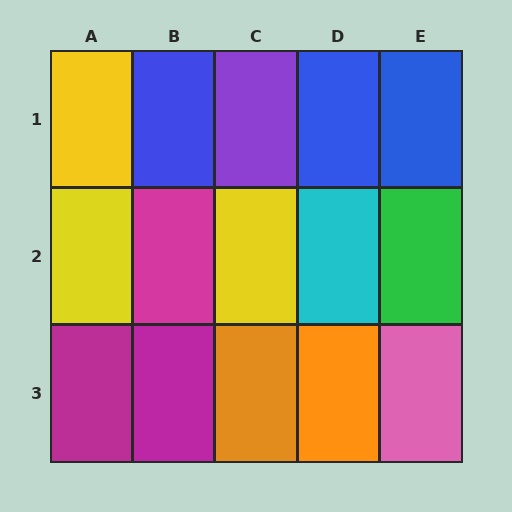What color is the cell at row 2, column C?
Yellow.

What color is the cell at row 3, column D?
Orange.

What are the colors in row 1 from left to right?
Yellow, blue, purple, blue, blue.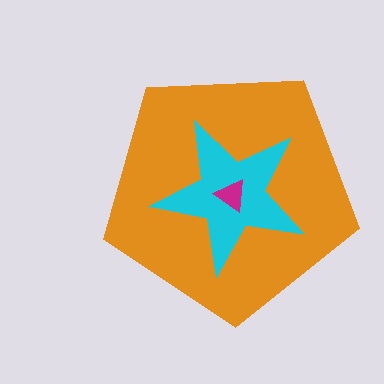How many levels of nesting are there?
3.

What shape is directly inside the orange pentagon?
The cyan star.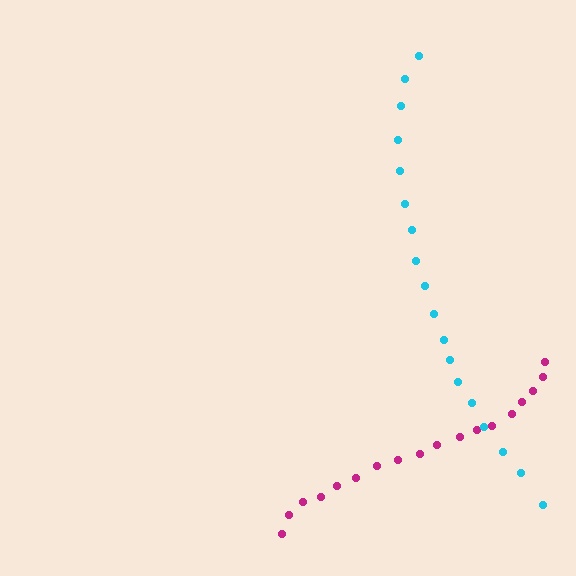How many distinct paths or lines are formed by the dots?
There are 2 distinct paths.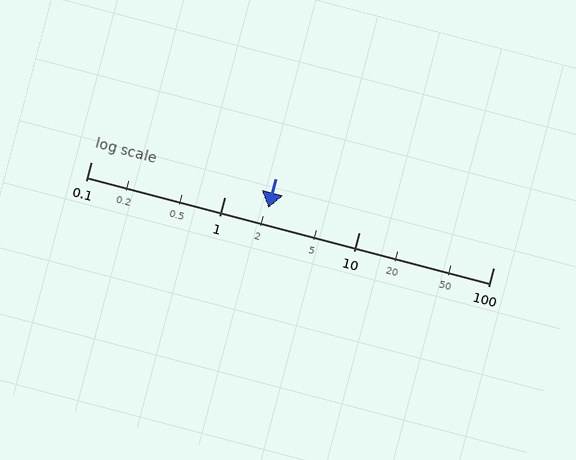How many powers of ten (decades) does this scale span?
The scale spans 3 decades, from 0.1 to 100.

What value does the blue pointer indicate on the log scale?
The pointer indicates approximately 2.1.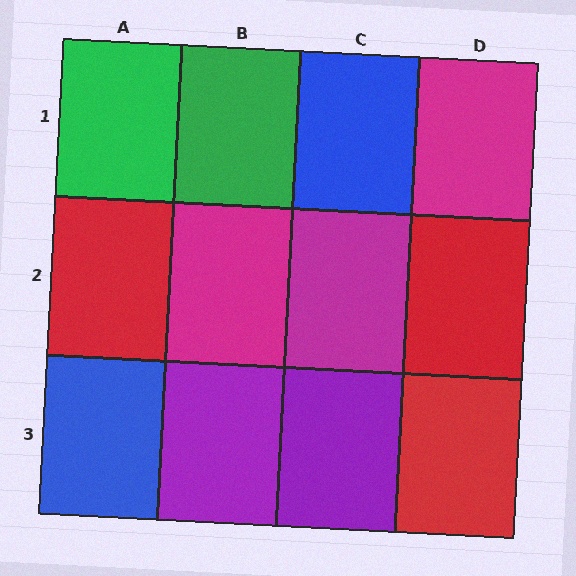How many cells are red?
3 cells are red.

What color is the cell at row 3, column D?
Red.